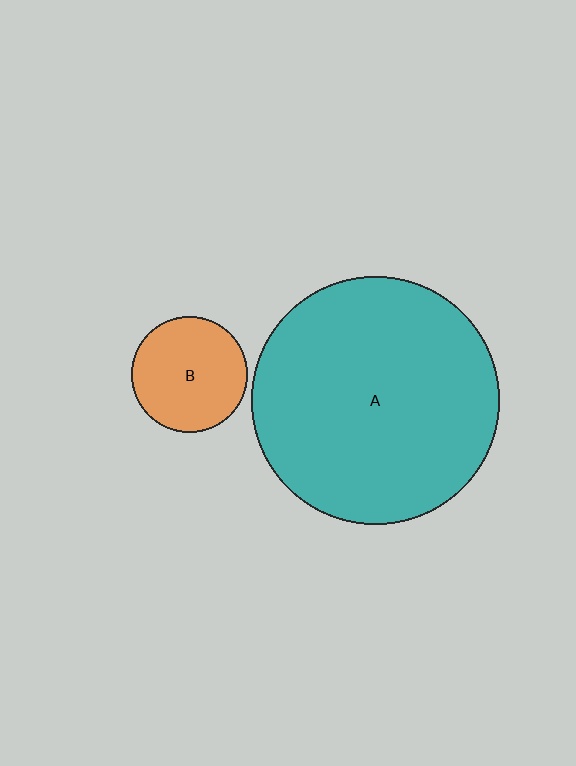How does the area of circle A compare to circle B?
Approximately 4.6 times.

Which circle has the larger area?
Circle A (teal).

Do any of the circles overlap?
No, none of the circles overlap.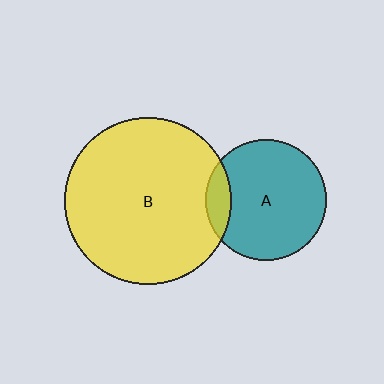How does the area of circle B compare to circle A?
Approximately 1.9 times.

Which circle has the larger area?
Circle B (yellow).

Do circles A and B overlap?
Yes.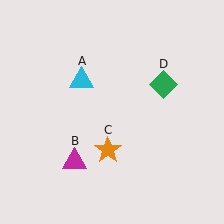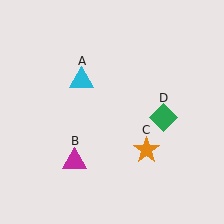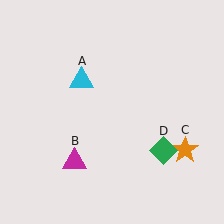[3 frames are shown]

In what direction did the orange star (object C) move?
The orange star (object C) moved right.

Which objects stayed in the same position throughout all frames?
Cyan triangle (object A) and magenta triangle (object B) remained stationary.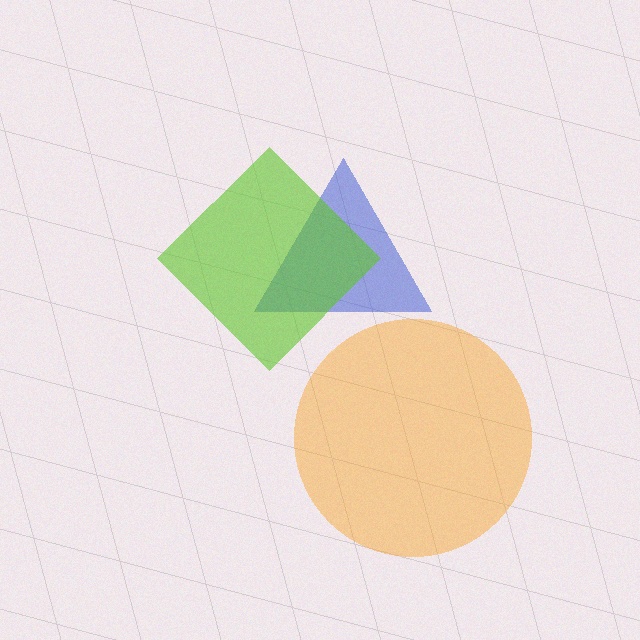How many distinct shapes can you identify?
There are 3 distinct shapes: a blue triangle, a lime diamond, an orange circle.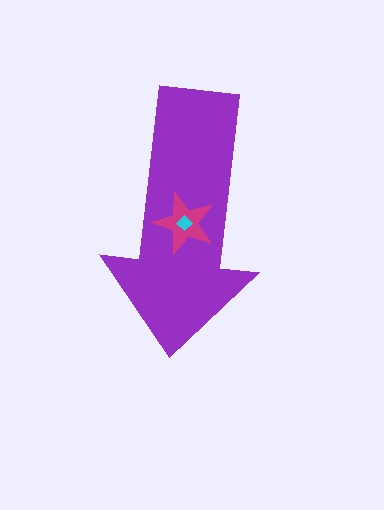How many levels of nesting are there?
3.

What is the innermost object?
The cyan diamond.